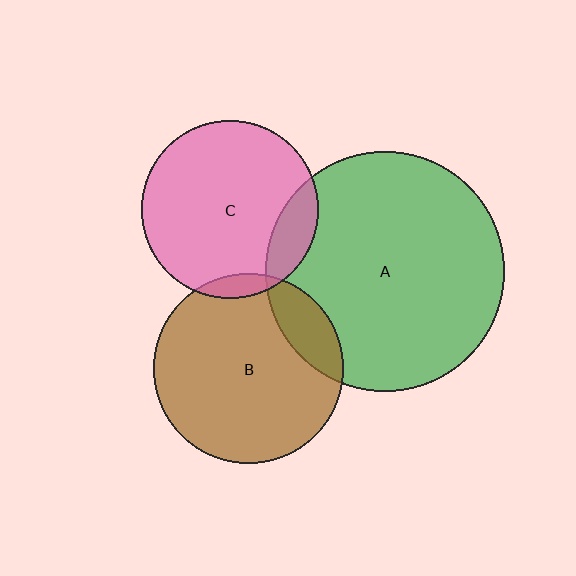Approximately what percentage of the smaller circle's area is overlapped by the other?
Approximately 15%.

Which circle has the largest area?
Circle A (green).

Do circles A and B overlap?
Yes.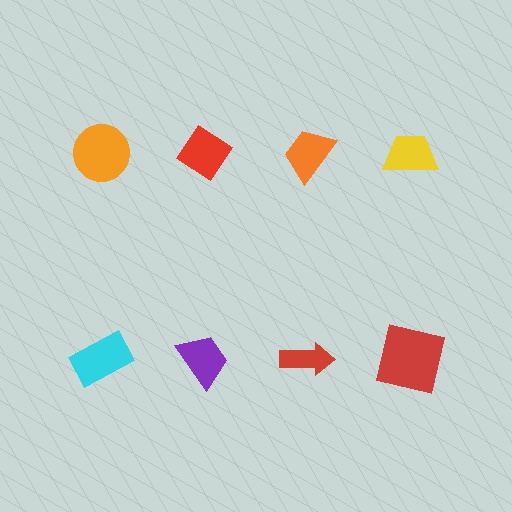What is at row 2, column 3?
A red arrow.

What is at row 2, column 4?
A red square.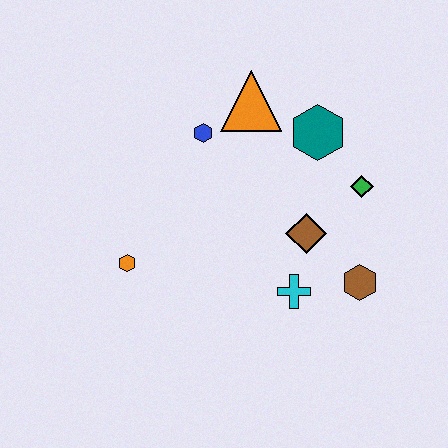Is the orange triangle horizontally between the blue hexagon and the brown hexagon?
Yes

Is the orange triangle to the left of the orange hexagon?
No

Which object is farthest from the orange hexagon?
The green diamond is farthest from the orange hexagon.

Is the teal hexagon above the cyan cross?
Yes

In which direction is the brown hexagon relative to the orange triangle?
The brown hexagon is below the orange triangle.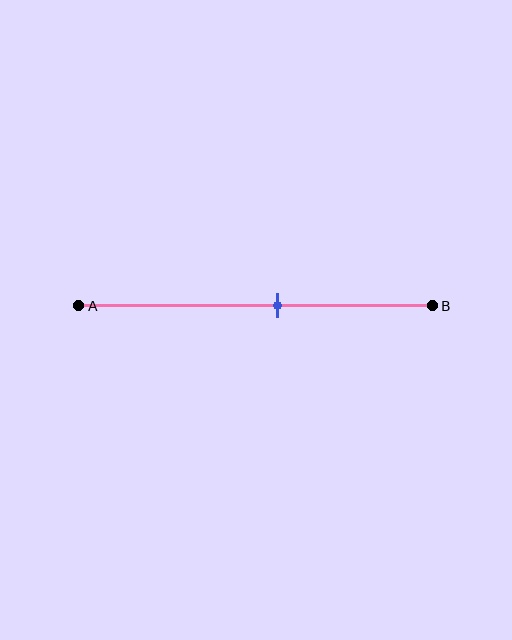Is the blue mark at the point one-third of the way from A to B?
No, the mark is at about 55% from A, not at the 33% one-third point.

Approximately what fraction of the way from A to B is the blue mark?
The blue mark is approximately 55% of the way from A to B.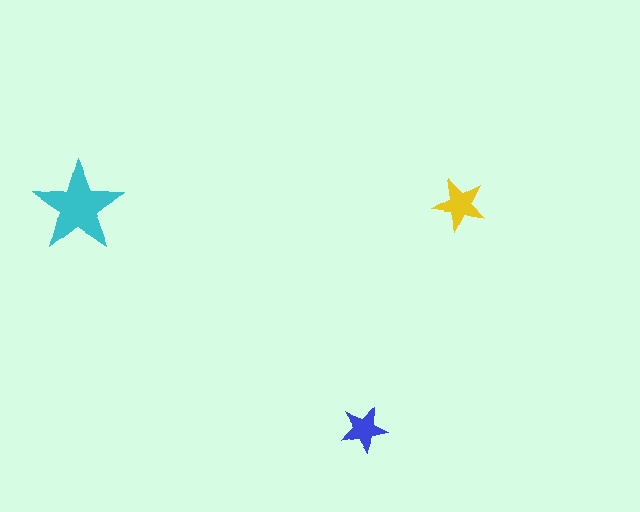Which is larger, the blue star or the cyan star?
The cyan one.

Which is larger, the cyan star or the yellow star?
The cyan one.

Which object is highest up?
The yellow star is topmost.